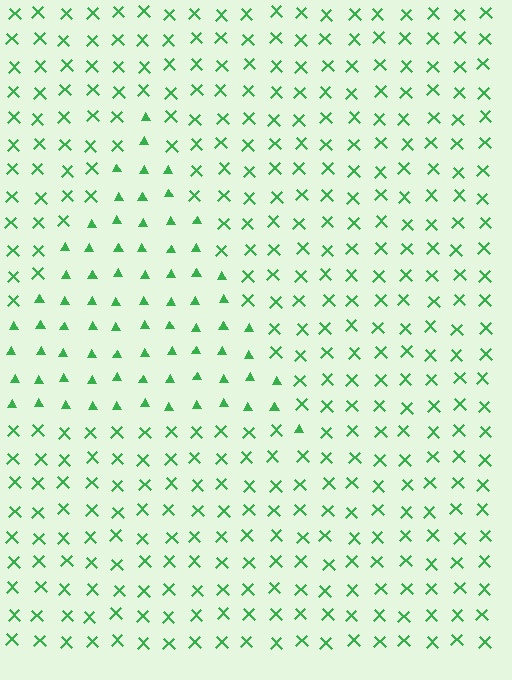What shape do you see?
I see a triangle.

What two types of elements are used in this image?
The image uses triangles inside the triangle region and X marks outside it.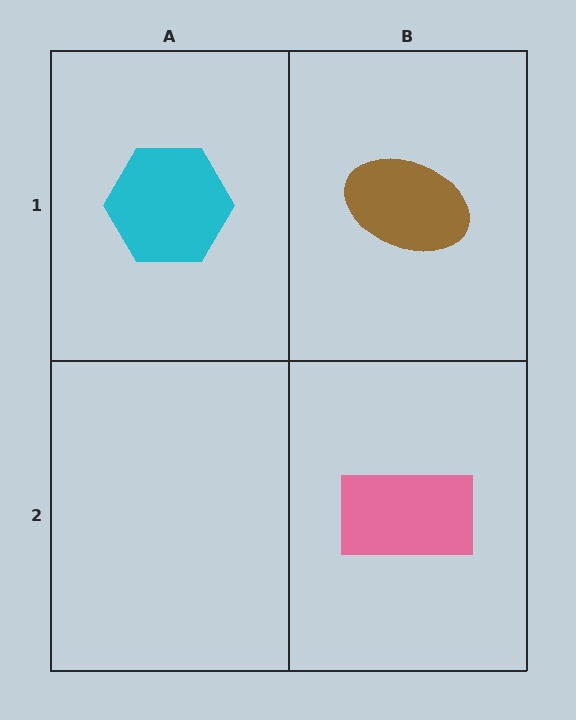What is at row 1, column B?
A brown ellipse.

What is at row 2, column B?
A pink rectangle.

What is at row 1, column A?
A cyan hexagon.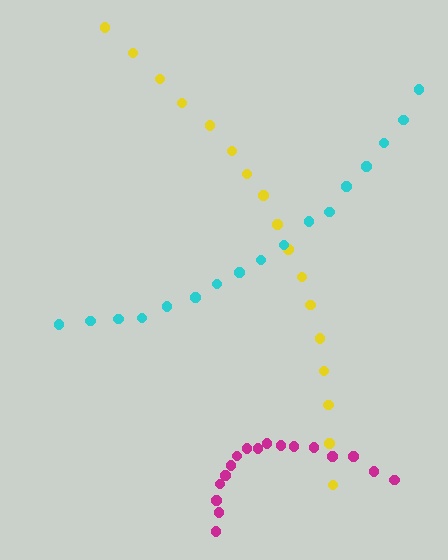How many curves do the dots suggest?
There are 3 distinct paths.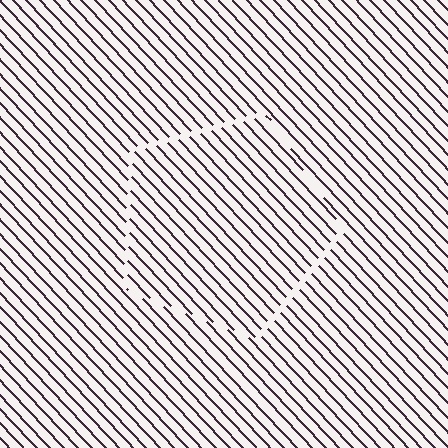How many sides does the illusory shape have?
5 sides — the line-ends trace a pentagon.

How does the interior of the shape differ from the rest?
The interior of the shape contains the same grating, shifted by half a period — the contour is defined by the phase discontinuity where line-ends from the inner and outer gratings abut.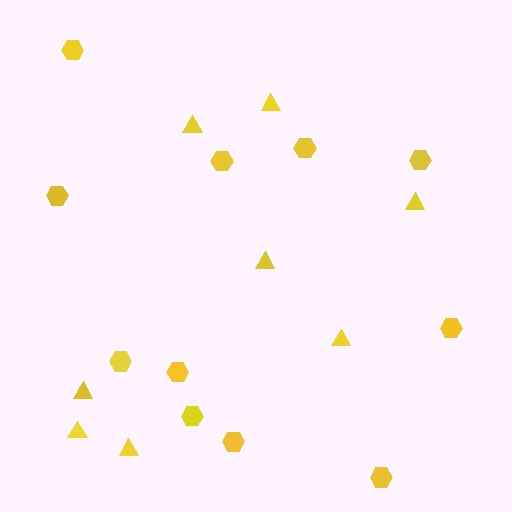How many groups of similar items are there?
There are 2 groups: one group of triangles (8) and one group of hexagons (11).